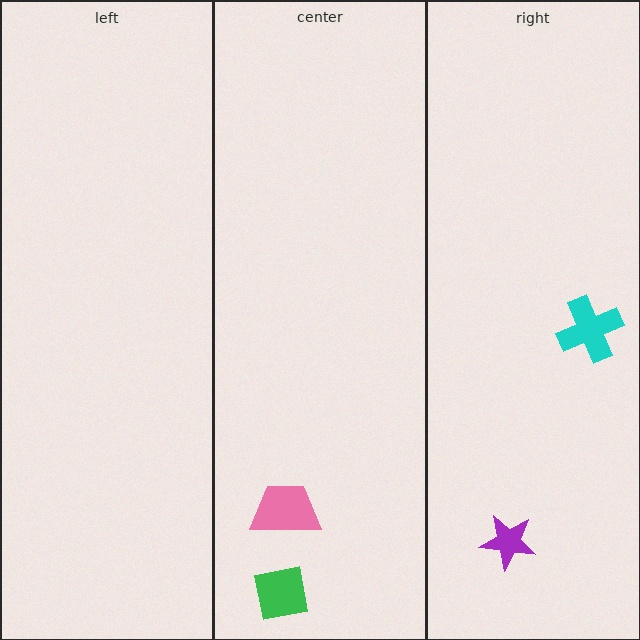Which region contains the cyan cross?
The right region.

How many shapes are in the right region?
2.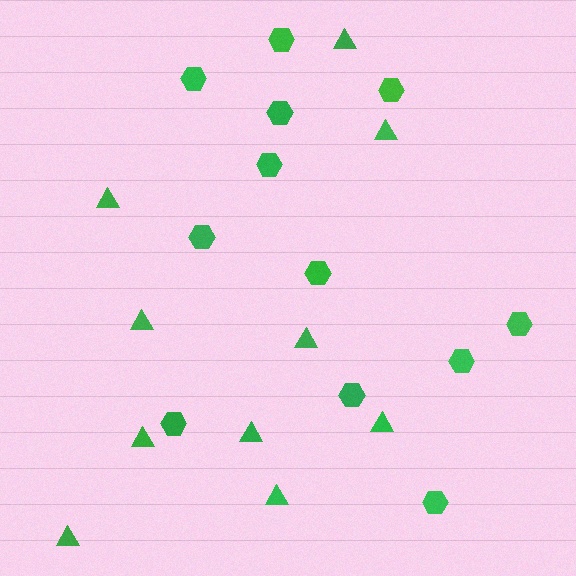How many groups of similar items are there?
There are 2 groups: one group of triangles (10) and one group of hexagons (12).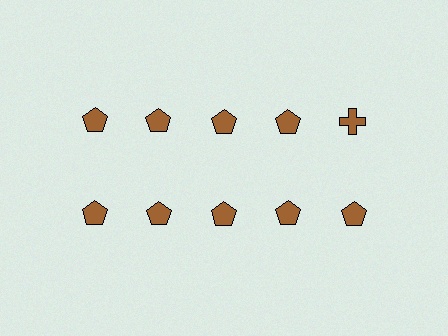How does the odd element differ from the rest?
It has a different shape: cross instead of pentagon.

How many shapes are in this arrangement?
There are 10 shapes arranged in a grid pattern.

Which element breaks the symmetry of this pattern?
The brown cross in the top row, rightmost column breaks the symmetry. All other shapes are brown pentagons.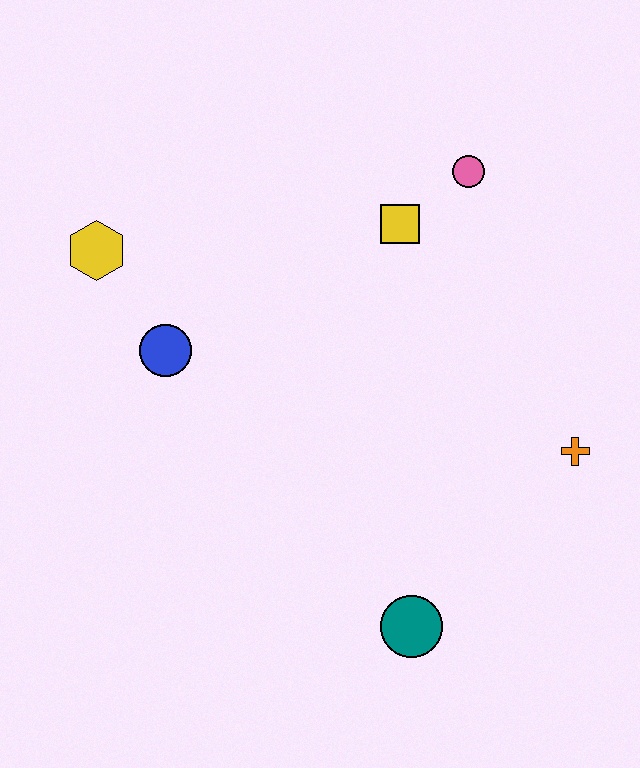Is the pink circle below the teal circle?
No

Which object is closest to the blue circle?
The yellow hexagon is closest to the blue circle.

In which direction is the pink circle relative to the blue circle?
The pink circle is to the right of the blue circle.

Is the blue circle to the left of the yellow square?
Yes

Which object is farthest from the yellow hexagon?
The orange cross is farthest from the yellow hexagon.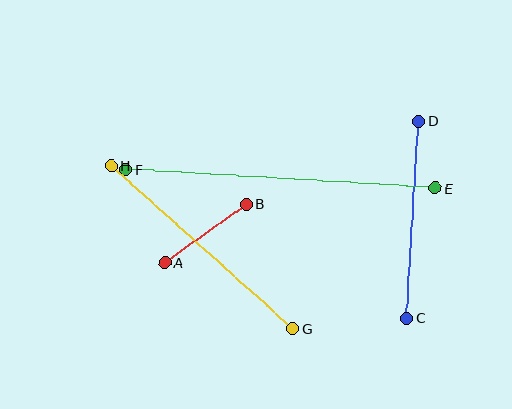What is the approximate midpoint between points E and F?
The midpoint is at approximately (280, 179) pixels.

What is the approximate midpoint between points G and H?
The midpoint is at approximately (202, 247) pixels.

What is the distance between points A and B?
The distance is approximately 101 pixels.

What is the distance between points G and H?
The distance is approximately 244 pixels.